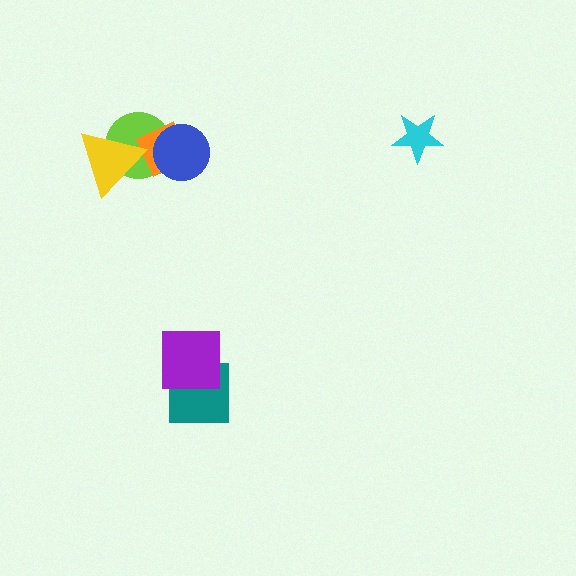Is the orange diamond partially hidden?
Yes, it is partially covered by another shape.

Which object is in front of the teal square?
The purple square is in front of the teal square.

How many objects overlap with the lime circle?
3 objects overlap with the lime circle.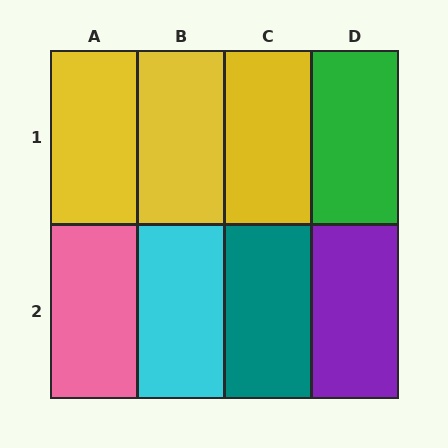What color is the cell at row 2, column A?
Pink.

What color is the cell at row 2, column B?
Cyan.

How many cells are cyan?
1 cell is cyan.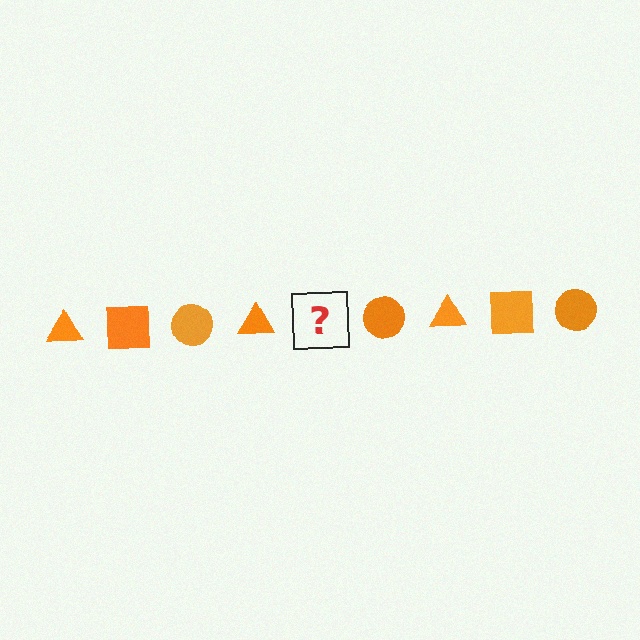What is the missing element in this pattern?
The missing element is an orange square.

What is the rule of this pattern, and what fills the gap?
The rule is that the pattern cycles through triangle, square, circle shapes in orange. The gap should be filled with an orange square.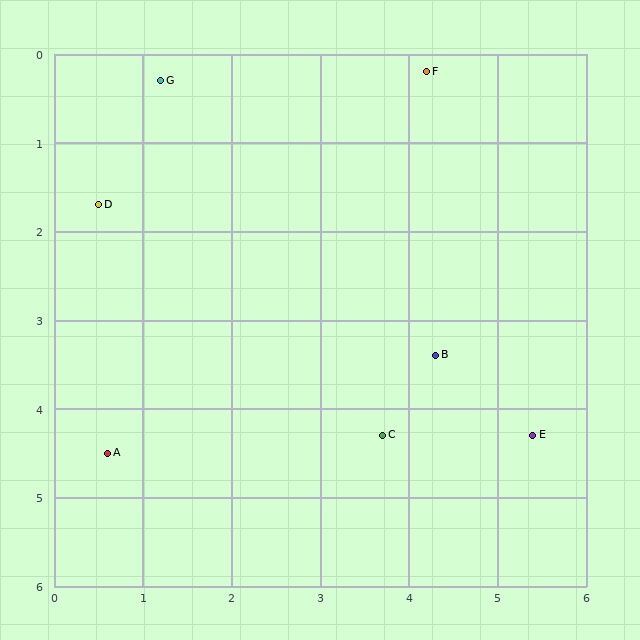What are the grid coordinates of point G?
Point G is at approximately (1.2, 0.3).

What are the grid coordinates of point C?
Point C is at approximately (3.7, 4.3).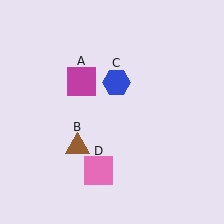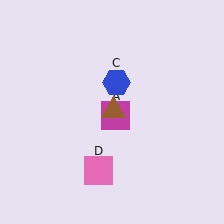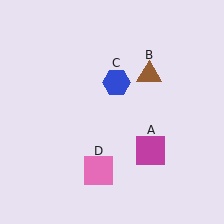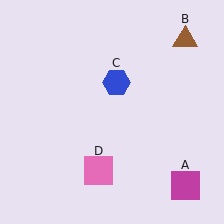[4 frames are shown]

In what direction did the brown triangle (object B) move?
The brown triangle (object B) moved up and to the right.